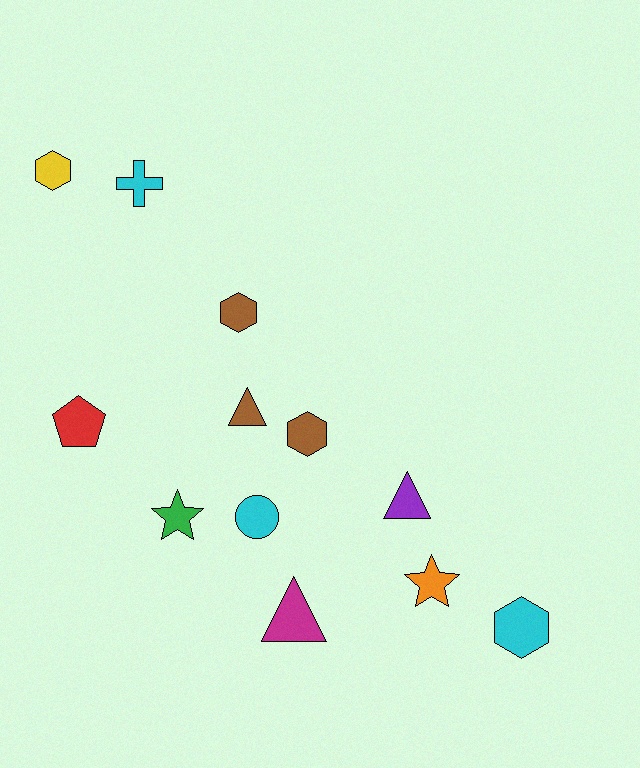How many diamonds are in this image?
There are no diamonds.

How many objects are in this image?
There are 12 objects.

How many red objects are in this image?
There is 1 red object.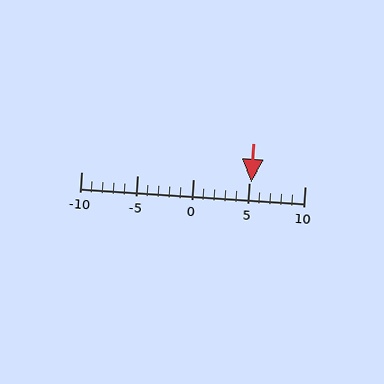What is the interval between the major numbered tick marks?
The major tick marks are spaced 5 units apart.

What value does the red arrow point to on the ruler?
The red arrow points to approximately 5.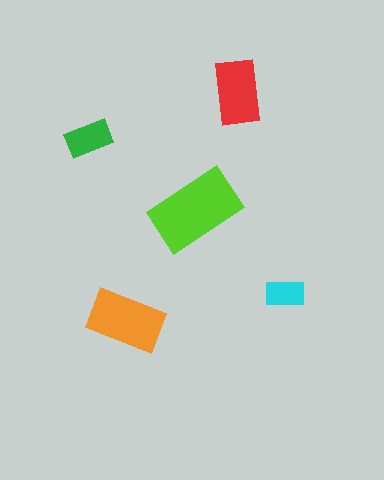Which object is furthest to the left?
The green rectangle is leftmost.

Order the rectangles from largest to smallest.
the lime one, the orange one, the red one, the green one, the cyan one.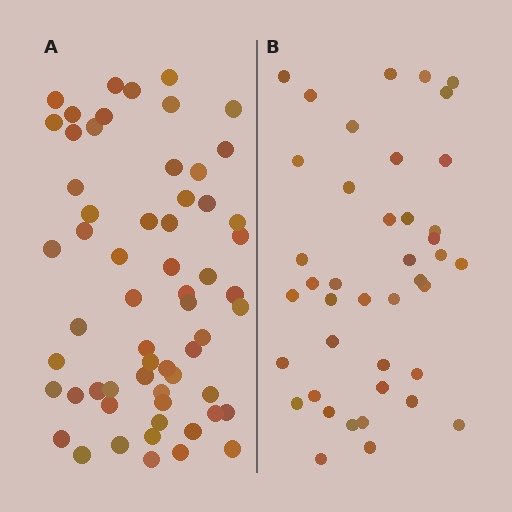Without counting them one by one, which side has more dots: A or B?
Region A (the left region) has more dots.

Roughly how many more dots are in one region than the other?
Region A has approximately 20 more dots than region B.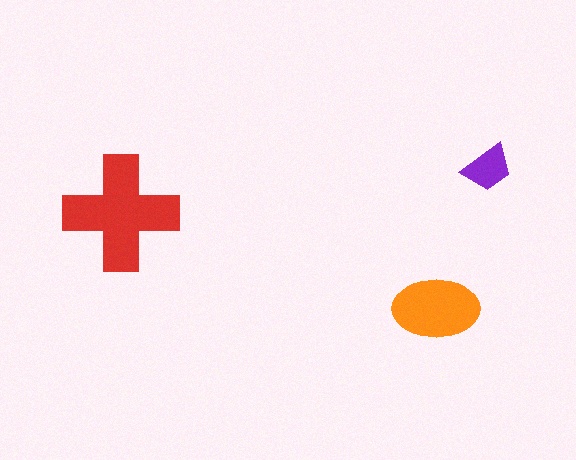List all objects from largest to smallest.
The red cross, the orange ellipse, the purple trapezoid.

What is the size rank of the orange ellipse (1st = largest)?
2nd.